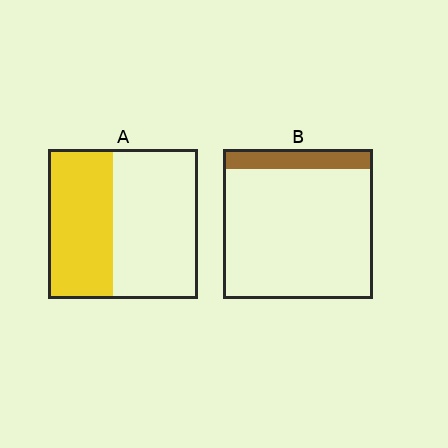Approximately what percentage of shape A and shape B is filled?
A is approximately 45% and B is approximately 15%.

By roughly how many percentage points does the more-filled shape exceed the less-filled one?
By roughly 30 percentage points (A over B).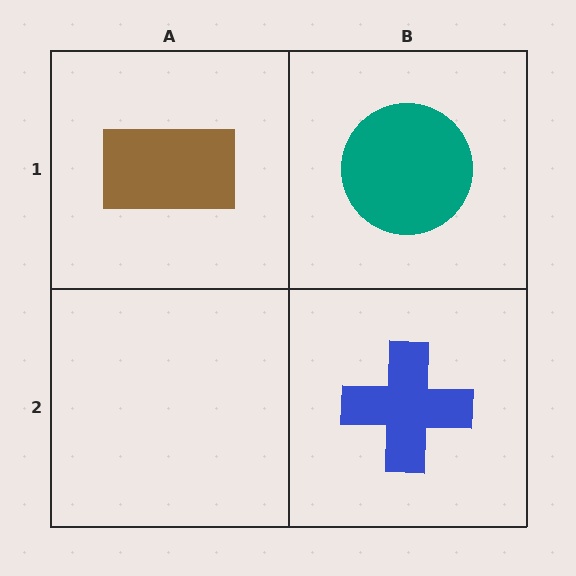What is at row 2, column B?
A blue cross.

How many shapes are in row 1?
2 shapes.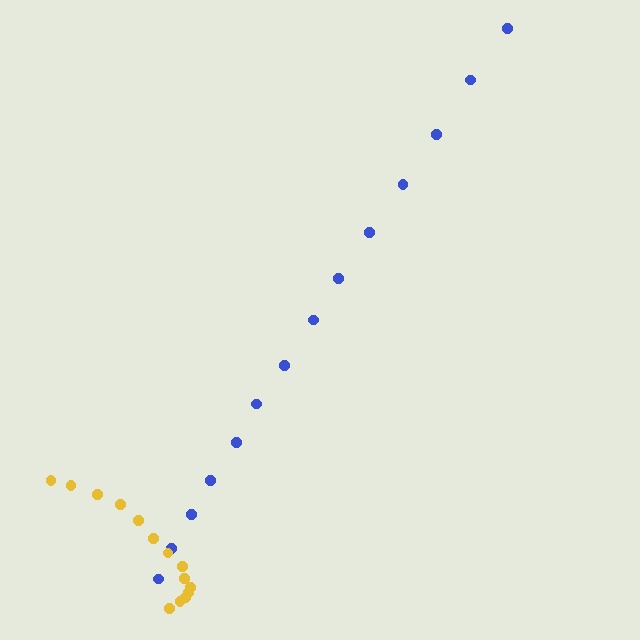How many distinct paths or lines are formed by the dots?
There are 2 distinct paths.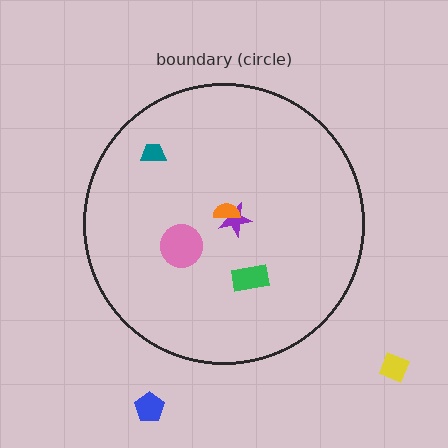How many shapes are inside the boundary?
5 inside, 2 outside.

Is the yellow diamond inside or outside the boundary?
Outside.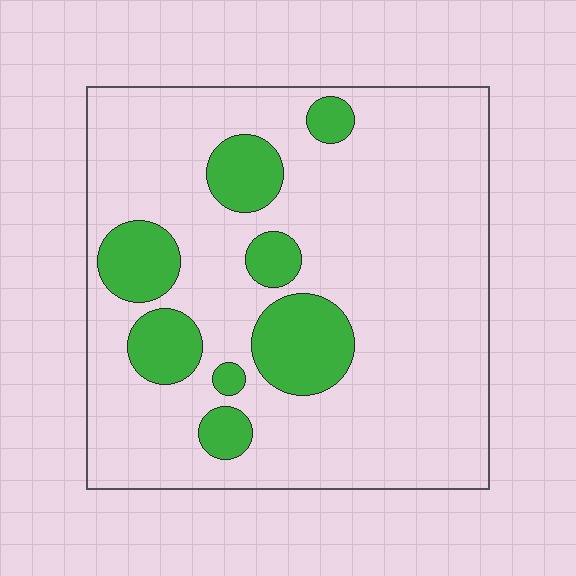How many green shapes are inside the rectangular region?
8.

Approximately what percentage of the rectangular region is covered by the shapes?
Approximately 20%.